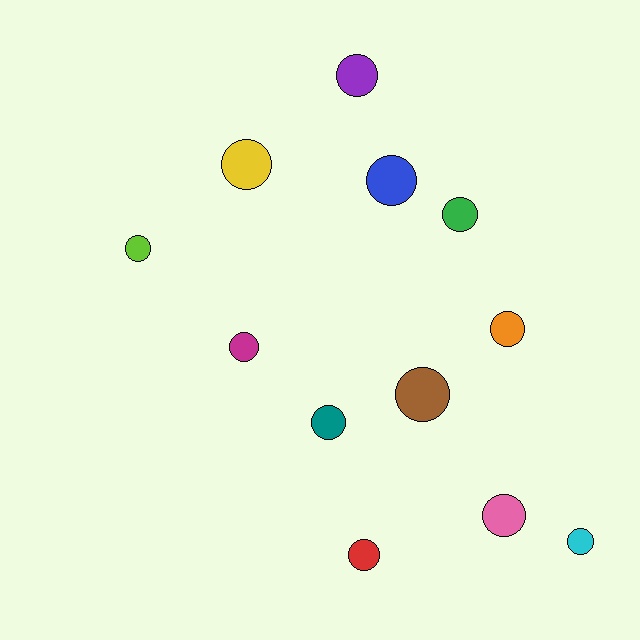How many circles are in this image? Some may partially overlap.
There are 12 circles.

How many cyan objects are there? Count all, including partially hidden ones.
There is 1 cyan object.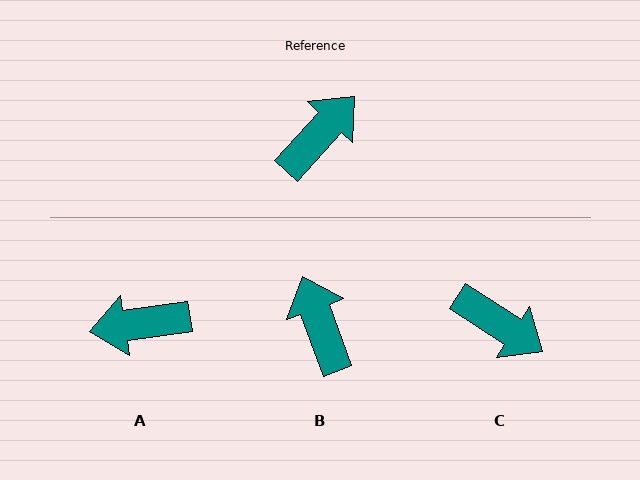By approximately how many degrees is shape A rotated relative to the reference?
Approximately 141 degrees counter-clockwise.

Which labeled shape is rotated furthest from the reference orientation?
A, about 141 degrees away.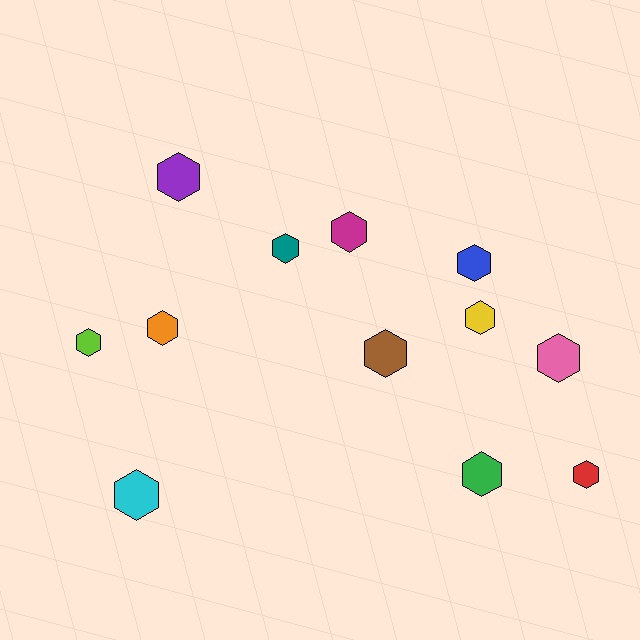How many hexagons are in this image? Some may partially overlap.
There are 12 hexagons.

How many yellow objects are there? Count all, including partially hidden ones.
There is 1 yellow object.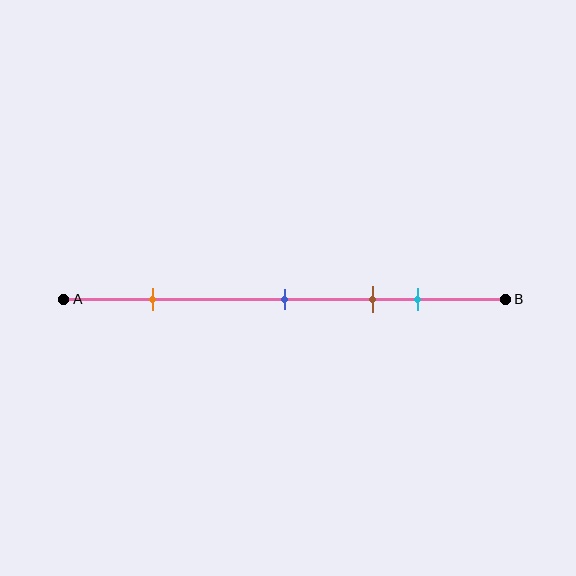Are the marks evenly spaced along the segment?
No, the marks are not evenly spaced.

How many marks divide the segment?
There are 4 marks dividing the segment.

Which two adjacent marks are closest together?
The brown and cyan marks are the closest adjacent pair.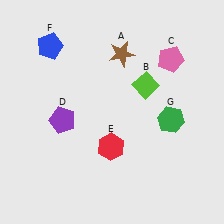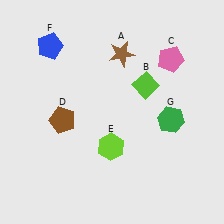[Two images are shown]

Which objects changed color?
D changed from purple to brown. E changed from red to lime.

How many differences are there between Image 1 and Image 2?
There are 2 differences between the two images.